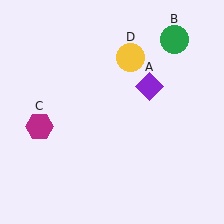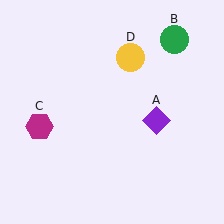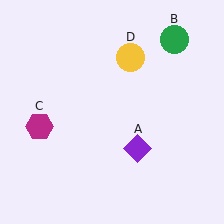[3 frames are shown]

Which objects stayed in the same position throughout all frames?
Green circle (object B) and magenta hexagon (object C) and yellow circle (object D) remained stationary.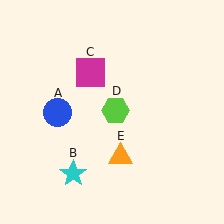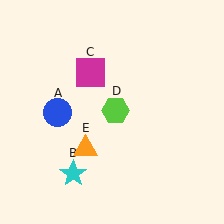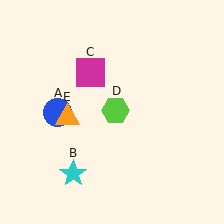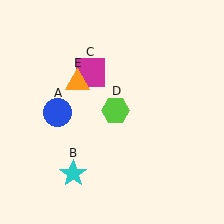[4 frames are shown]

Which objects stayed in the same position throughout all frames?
Blue circle (object A) and cyan star (object B) and magenta square (object C) and lime hexagon (object D) remained stationary.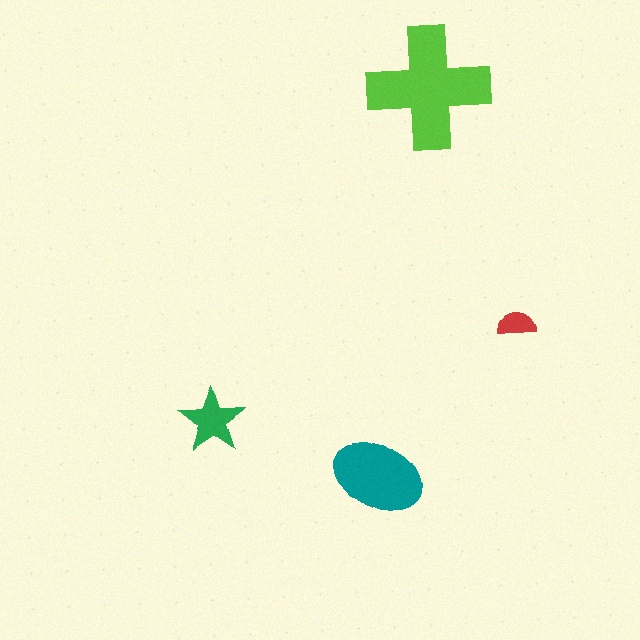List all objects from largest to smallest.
The lime cross, the teal ellipse, the green star, the red semicircle.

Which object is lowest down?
The teal ellipse is bottommost.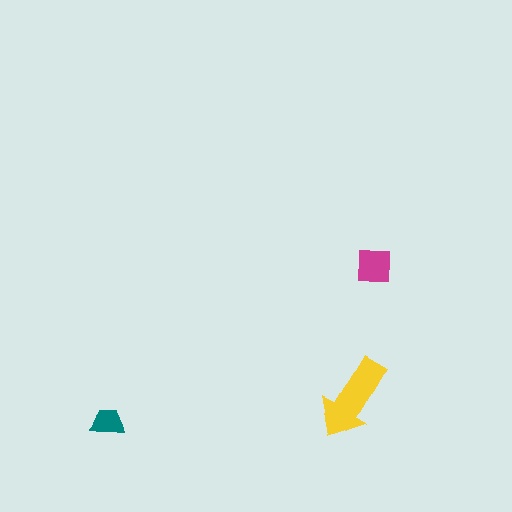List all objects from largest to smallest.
The yellow arrow, the magenta square, the teal trapezoid.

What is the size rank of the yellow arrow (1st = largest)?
1st.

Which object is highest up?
The magenta square is topmost.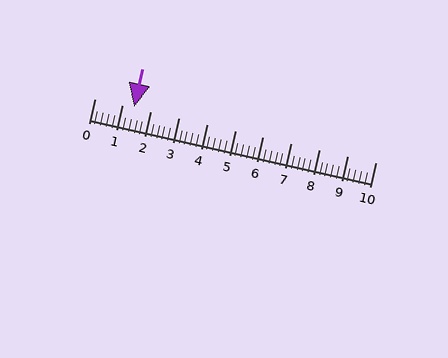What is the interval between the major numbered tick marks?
The major tick marks are spaced 1 units apart.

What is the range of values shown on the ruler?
The ruler shows values from 0 to 10.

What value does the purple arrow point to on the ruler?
The purple arrow points to approximately 1.4.